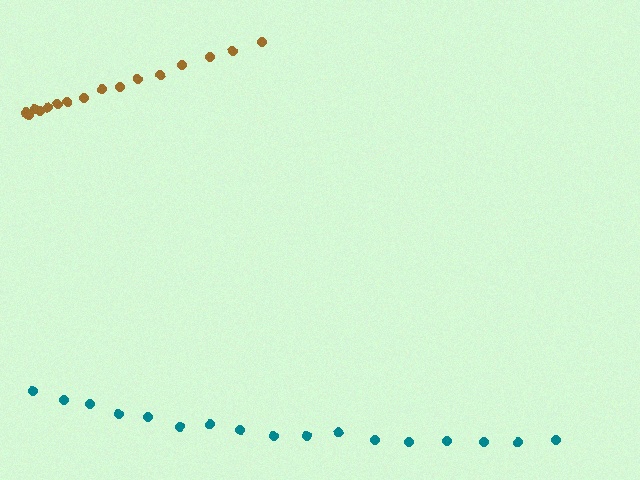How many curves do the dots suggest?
There are 2 distinct paths.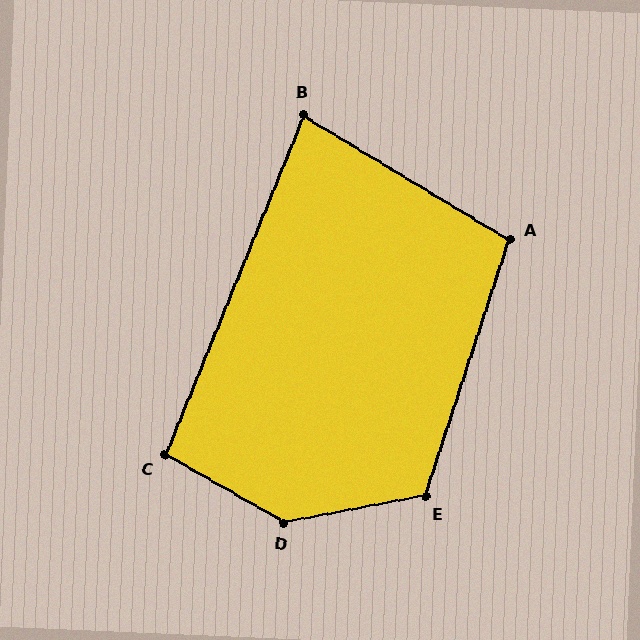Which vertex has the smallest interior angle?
B, at approximately 81 degrees.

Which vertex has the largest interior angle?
D, at approximately 140 degrees.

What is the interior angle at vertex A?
Approximately 103 degrees (obtuse).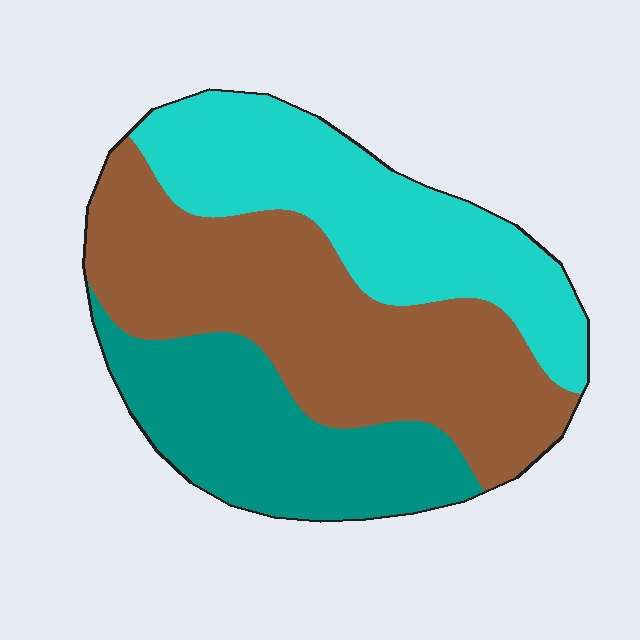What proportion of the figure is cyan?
Cyan covers 31% of the figure.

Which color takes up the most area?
Brown, at roughly 45%.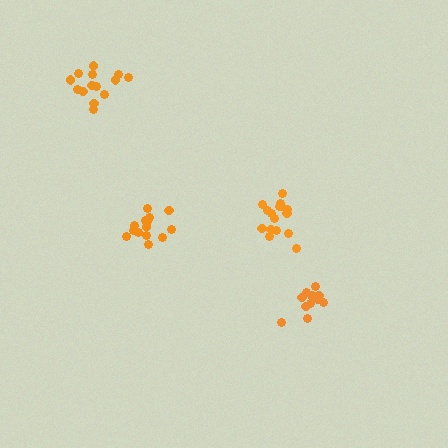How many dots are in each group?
Group 1: 14 dots, Group 2: 16 dots, Group 3: 14 dots, Group 4: 12 dots (56 total).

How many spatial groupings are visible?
There are 4 spatial groupings.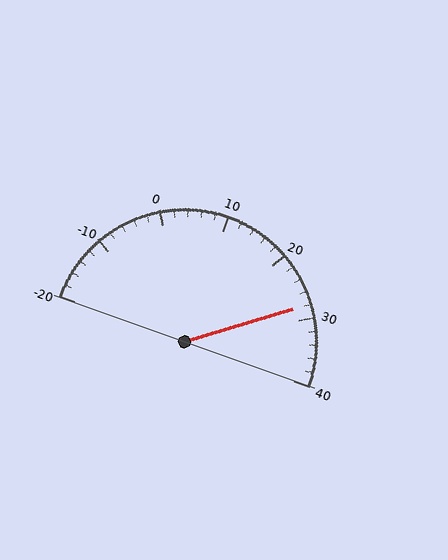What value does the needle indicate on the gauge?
The needle indicates approximately 28.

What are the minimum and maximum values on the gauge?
The gauge ranges from -20 to 40.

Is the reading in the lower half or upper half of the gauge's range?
The reading is in the upper half of the range (-20 to 40).